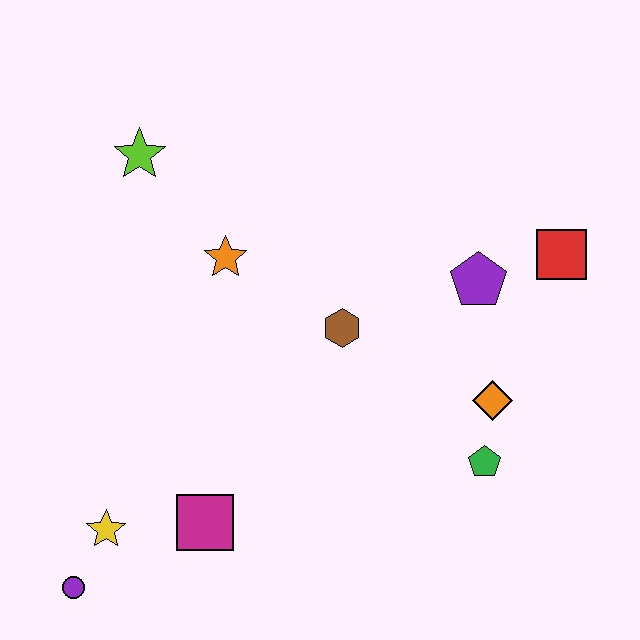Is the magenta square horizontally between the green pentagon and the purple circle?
Yes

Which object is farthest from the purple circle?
The red square is farthest from the purple circle.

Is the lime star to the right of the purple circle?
Yes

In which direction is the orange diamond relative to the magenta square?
The orange diamond is to the right of the magenta square.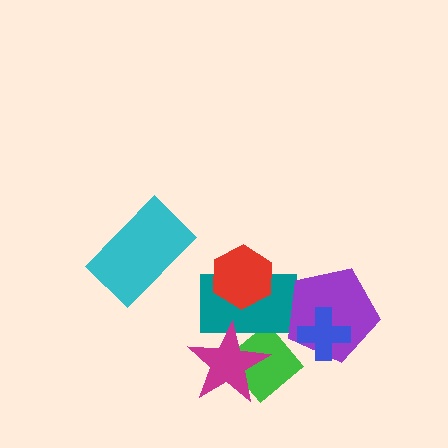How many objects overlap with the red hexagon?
1 object overlaps with the red hexagon.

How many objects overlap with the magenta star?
2 objects overlap with the magenta star.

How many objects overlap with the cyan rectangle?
0 objects overlap with the cyan rectangle.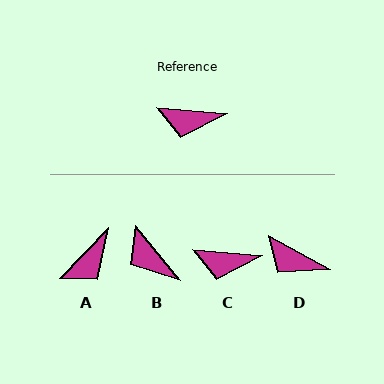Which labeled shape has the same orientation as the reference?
C.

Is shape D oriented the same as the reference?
No, it is off by about 25 degrees.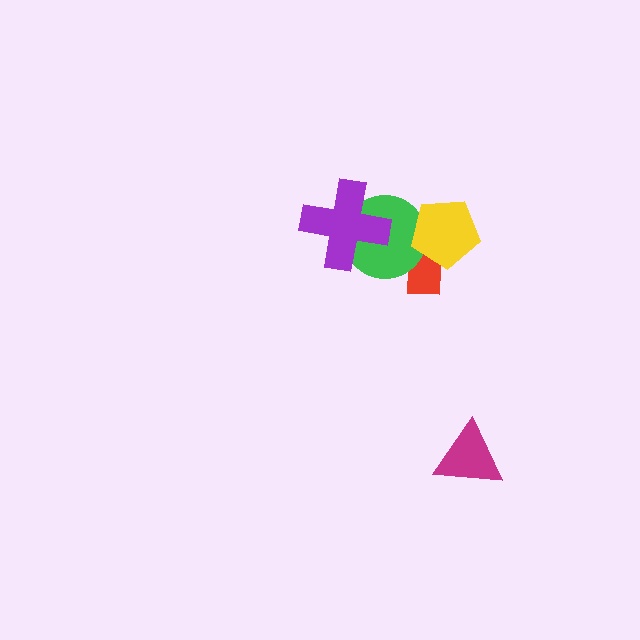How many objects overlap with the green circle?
3 objects overlap with the green circle.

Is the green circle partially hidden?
Yes, it is partially covered by another shape.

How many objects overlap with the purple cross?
1 object overlaps with the purple cross.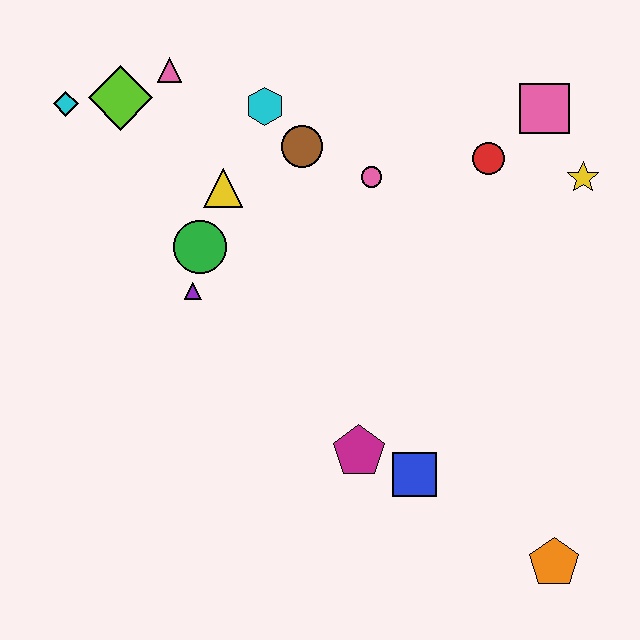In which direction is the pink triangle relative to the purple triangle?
The pink triangle is above the purple triangle.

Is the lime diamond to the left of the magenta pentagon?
Yes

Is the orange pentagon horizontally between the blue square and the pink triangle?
No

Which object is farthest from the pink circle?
The orange pentagon is farthest from the pink circle.